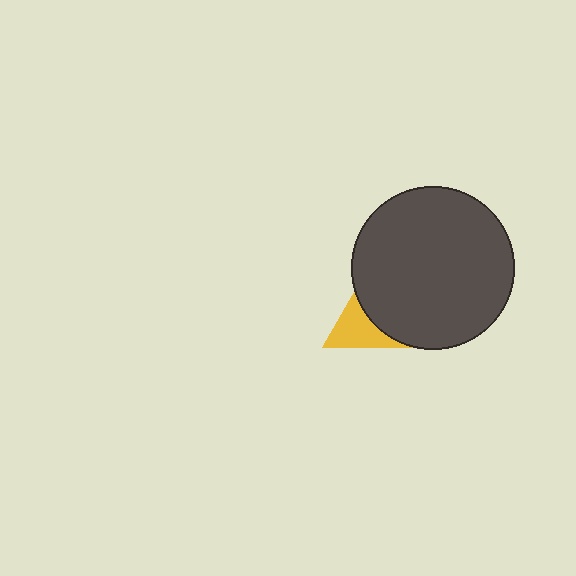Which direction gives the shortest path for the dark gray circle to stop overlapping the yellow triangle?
Moving right gives the shortest separation.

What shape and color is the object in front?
The object in front is a dark gray circle.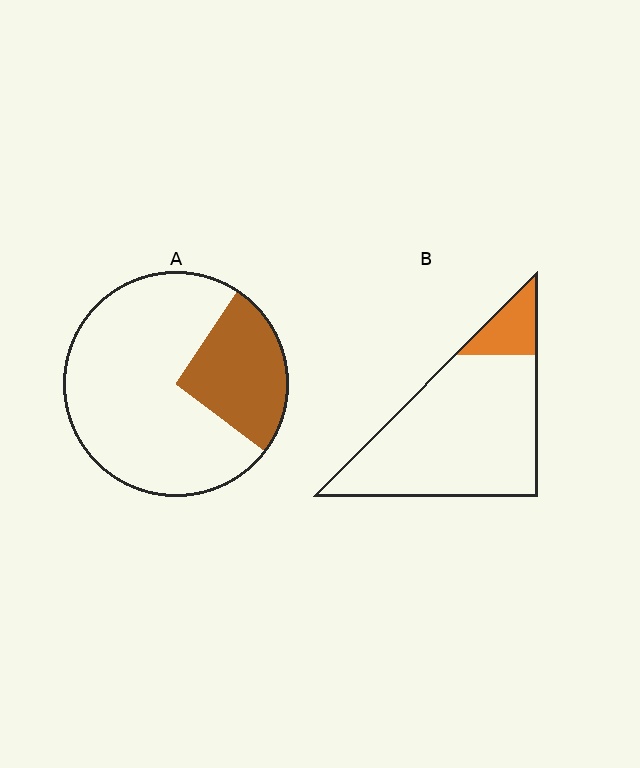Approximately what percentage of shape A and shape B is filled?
A is approximately 25% and B is approximately 15%.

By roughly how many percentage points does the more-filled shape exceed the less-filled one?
By roughly 10 percentage points (A over B).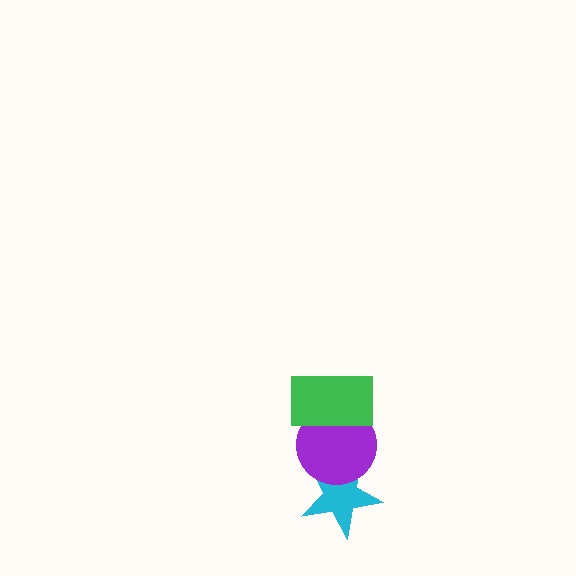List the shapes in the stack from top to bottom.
From top to bottom: the green rectangle, the purple circle, the cyan star.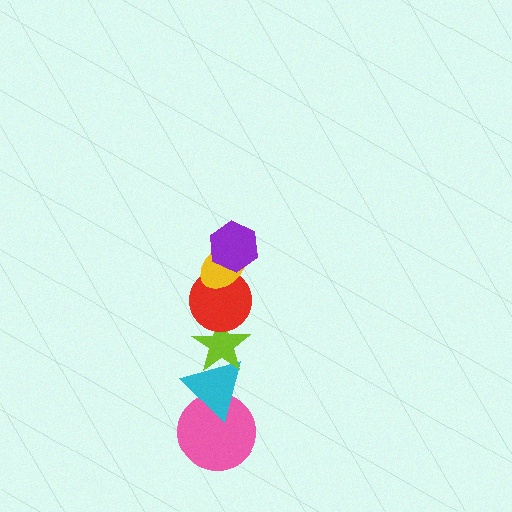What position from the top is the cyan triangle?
The cyan triangle is 5th from the top.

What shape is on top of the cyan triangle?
The lime star is on top of the cyan triangle.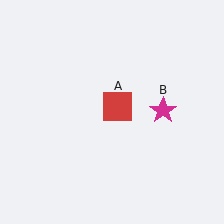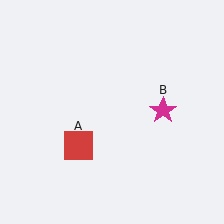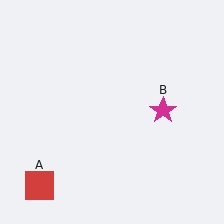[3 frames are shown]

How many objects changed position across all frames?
1 object changed position: red square (object A).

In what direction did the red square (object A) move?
The red square (object A) moved down and to the left.